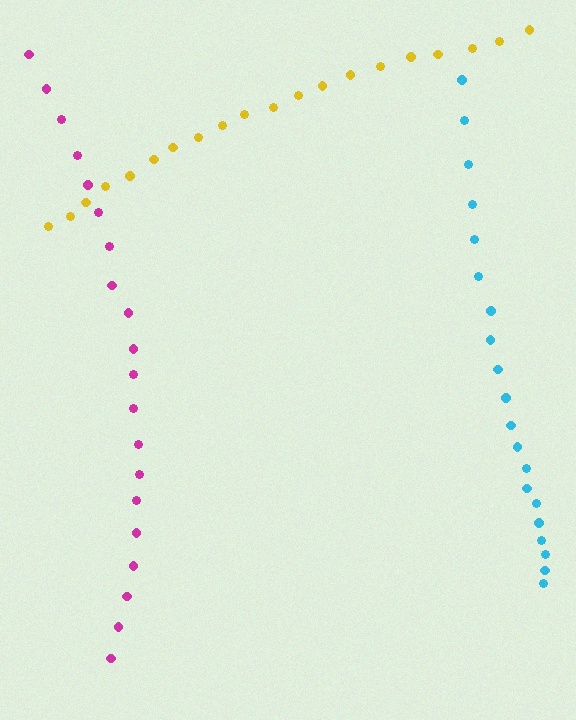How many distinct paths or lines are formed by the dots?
There are 3 distinct paths.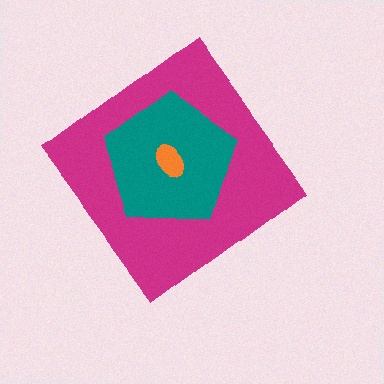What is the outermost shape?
The magenta diamond.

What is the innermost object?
The orange ellipse.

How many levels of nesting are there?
3.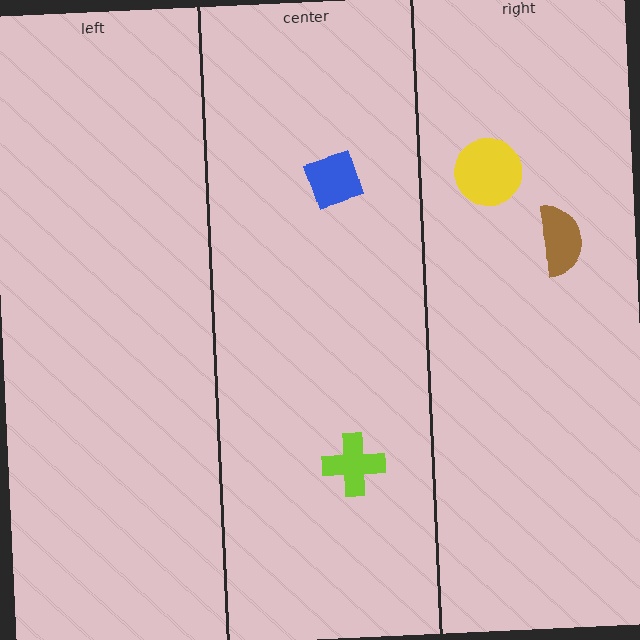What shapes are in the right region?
The yellow circle, the brown semicircle.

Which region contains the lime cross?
The center region.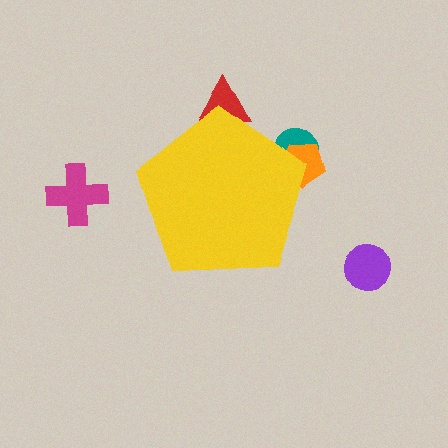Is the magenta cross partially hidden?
No, the magenta cross is fully visible.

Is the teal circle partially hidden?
Yes, the teal circle is partially hidden behind the yellow pentagon.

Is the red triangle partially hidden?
Yes, the red triangle is partially hidden behind the yellow pentagon.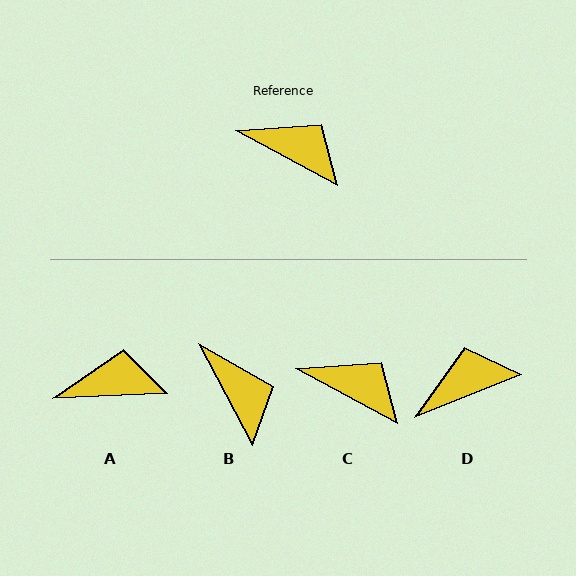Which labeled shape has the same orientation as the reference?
C.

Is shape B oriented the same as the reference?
No, it is off by about 34 degrees.